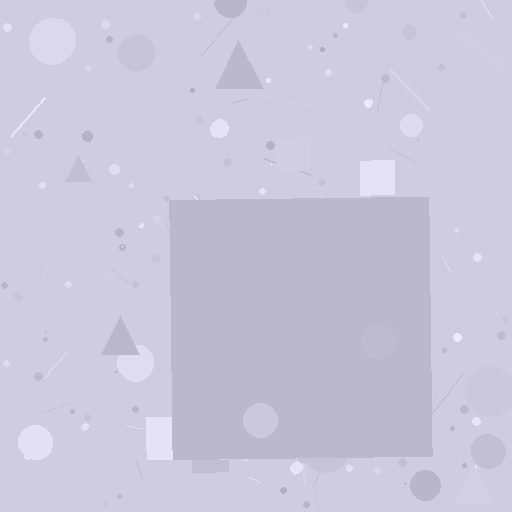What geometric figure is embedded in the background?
A square is embedded in the background.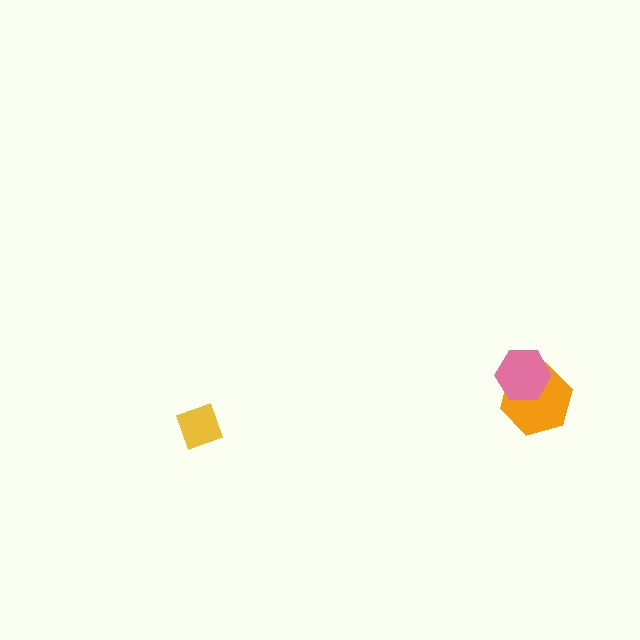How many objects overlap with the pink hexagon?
1 object overlaps with the pink hexagon.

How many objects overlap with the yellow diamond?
0 objects overlap with the yellow diamond.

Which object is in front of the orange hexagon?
The pink hexagon is in front of the orange hexagon.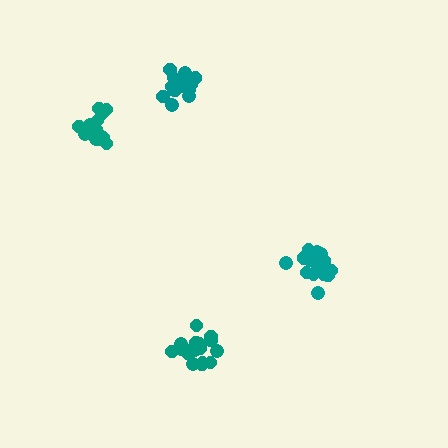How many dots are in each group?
Group 1: 17 dots, Group 2: 21 dots, Group 3: 19 dots, Group 4: 16 dots (73 total).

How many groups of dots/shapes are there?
There are 4 groups.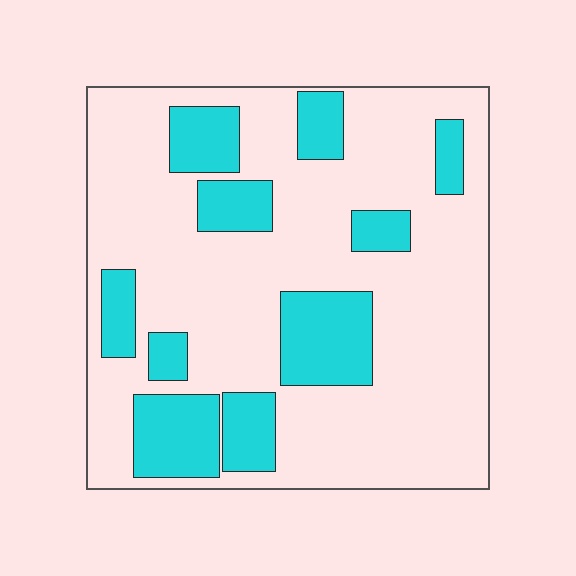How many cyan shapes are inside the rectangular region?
10.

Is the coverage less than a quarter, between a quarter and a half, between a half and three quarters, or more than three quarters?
Between a quarter and a half.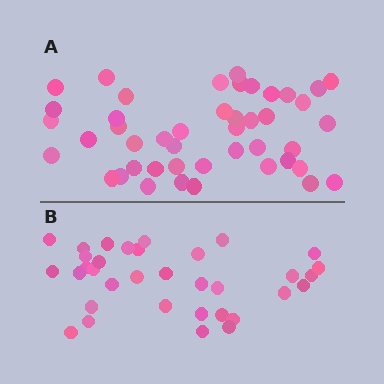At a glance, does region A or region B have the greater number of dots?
Region A (the top region) has more dots.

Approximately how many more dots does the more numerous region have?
Region A has roughly 12 or so more dots than region B.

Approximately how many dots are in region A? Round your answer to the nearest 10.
About 40 dots. (The exact count is 45, which rounds to 40.)